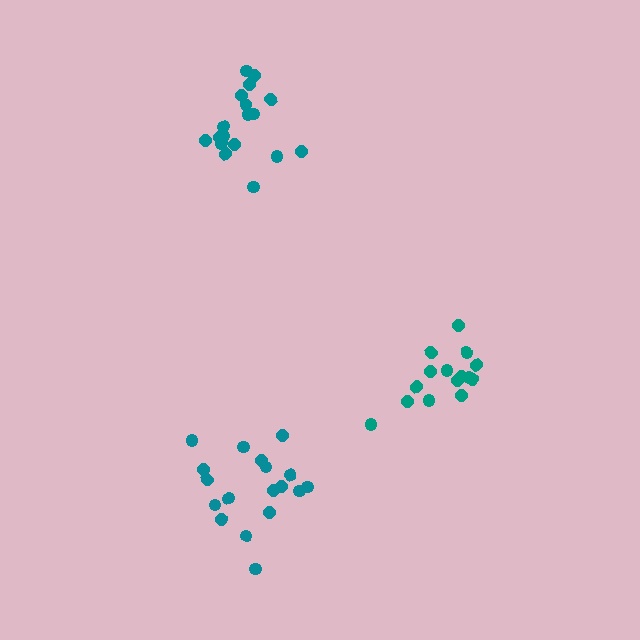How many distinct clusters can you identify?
There are 3 distinct clusters.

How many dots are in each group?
Group 1: 18 dots, Group 2: 18 dots, Group 3: 15 dots (51 total).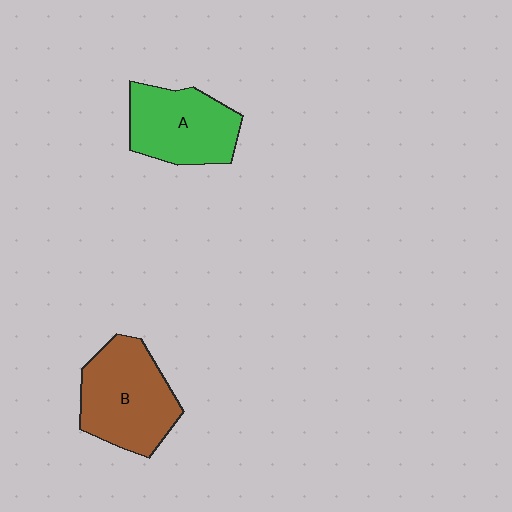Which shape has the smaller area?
Shape A (green).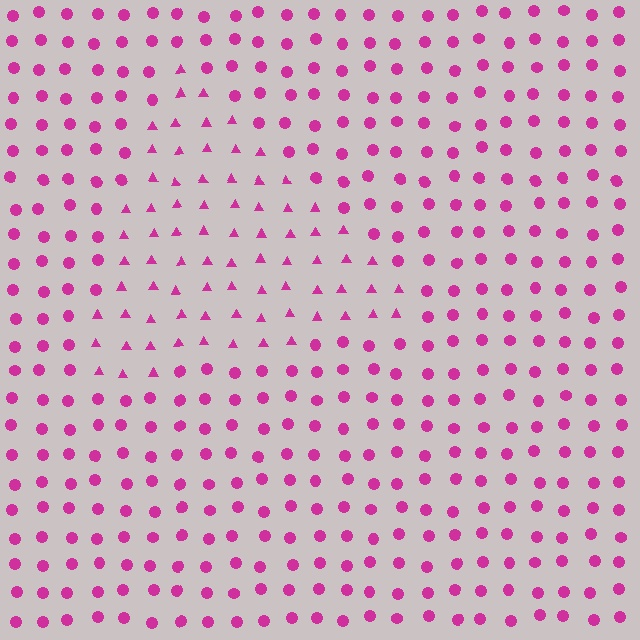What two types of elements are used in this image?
The image uses triangles inside the triangle region and circles outside it.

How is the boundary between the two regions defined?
The boundary is defined by a change in element shape: triangles inside vs. circles outside. All elements share the same color and spacing.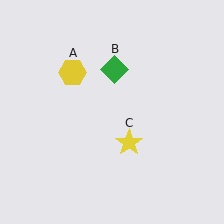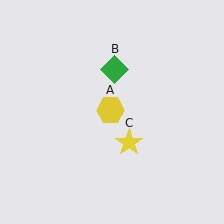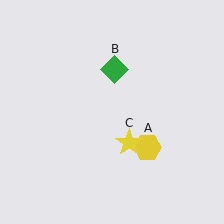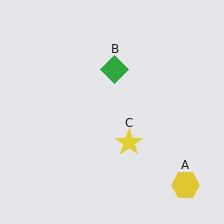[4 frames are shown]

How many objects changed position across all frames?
1 object changed position: yellow hexagon (object A).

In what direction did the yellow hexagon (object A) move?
The yellow hexagon (object A) moved down and to the right.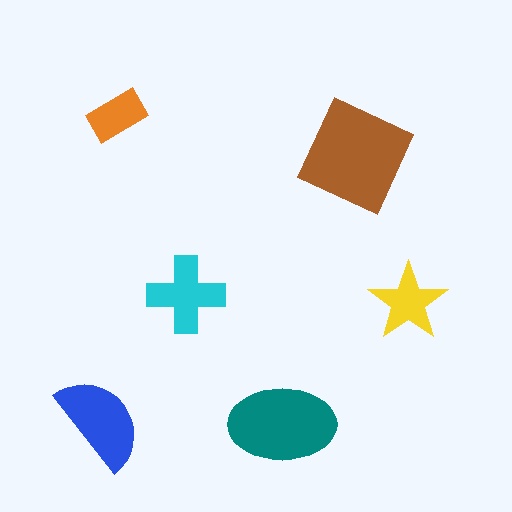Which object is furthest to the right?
The yellow star is rightmost.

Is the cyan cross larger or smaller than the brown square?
Smaller.